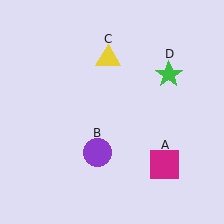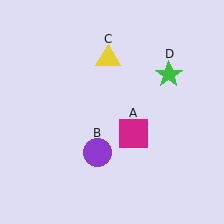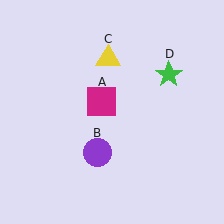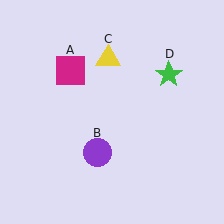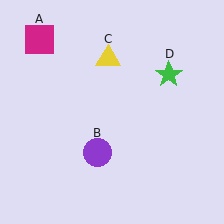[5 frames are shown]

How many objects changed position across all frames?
1 object changed position: magenta square (object A).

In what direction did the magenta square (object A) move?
The magenta square (object A) moved up and to the left.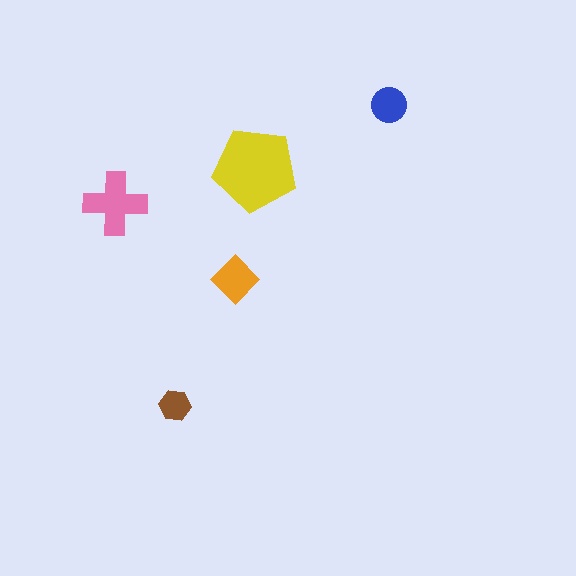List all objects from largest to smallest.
The yellow pentagon, the pink cross, the orange diamond, the blue circle, the brown hexagon.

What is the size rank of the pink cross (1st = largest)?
2nd.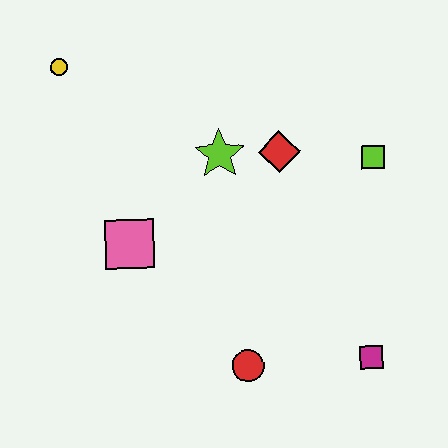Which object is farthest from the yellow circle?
The magenta square is farthest from the yellow circle.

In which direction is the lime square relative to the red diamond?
The lime square is to the right of the red diamond.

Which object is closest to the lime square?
The red diamond is closest to the lime square.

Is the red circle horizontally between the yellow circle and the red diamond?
Yes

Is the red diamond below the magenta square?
No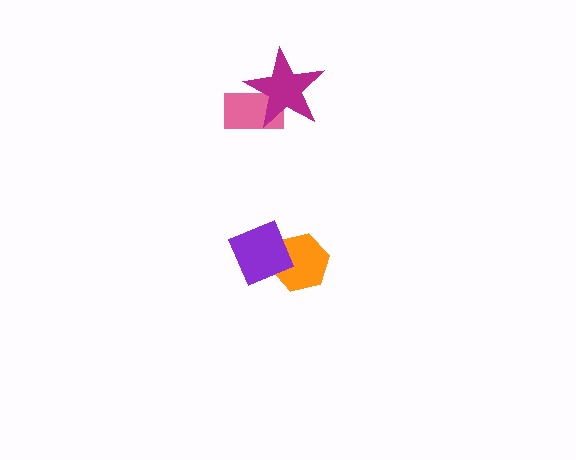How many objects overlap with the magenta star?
1 object overlaps with the magenta star.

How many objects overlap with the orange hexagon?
1 object overlaps with the orange hexagon.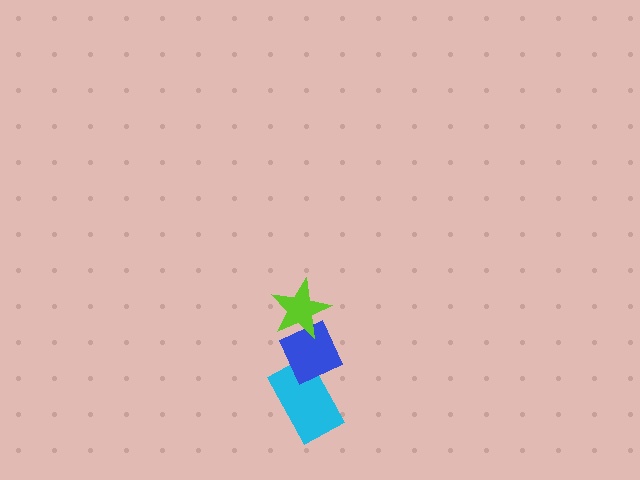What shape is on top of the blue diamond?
The lime star is on top of the blue diamond.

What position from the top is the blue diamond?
The blue diamond is 2nd from the top.